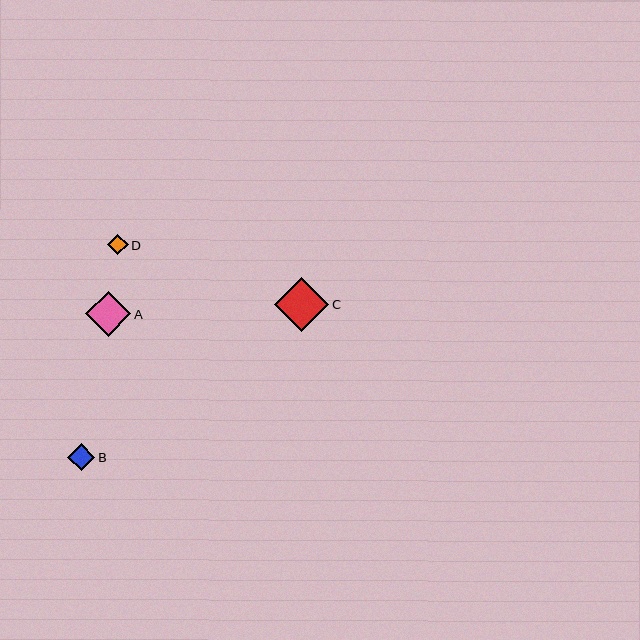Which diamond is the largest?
Diamond C is the largest with a size of approximately 54 pixels.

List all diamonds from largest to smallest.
From largest to smallest: C, A, B, D.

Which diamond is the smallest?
Diamond D is the smallest with a size of approximately 20 pixels.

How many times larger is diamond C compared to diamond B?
Diamond C is approximately 2.0 times the size of diamond B.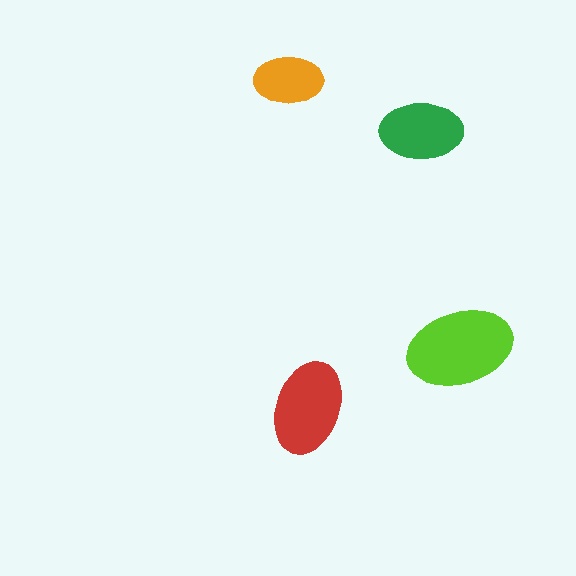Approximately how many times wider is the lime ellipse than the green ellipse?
About 1.5 times wider.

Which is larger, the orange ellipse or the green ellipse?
The green one.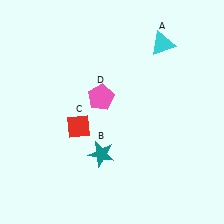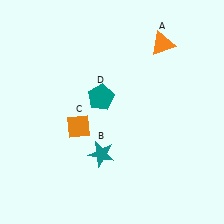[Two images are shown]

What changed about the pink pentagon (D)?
In Image 1, D is pink. In Image 2, it changed to teal.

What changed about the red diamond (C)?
In Image 1, C is red. In Image 2, it changed to orange.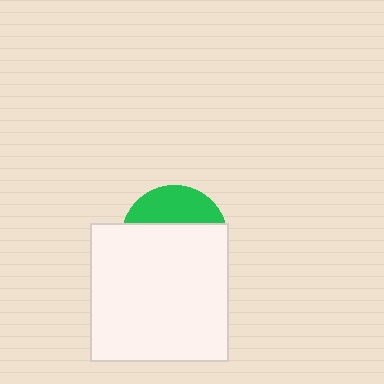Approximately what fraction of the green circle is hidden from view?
Roughly 68% of the green circle is hidden behind the white square.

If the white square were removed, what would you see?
You would see the complete green circle.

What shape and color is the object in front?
The object in front is a white square.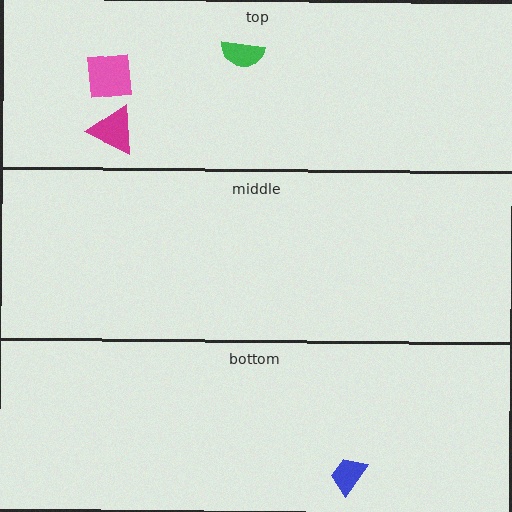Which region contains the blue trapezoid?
The bottom region.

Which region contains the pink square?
The top region.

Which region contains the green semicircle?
The top region.